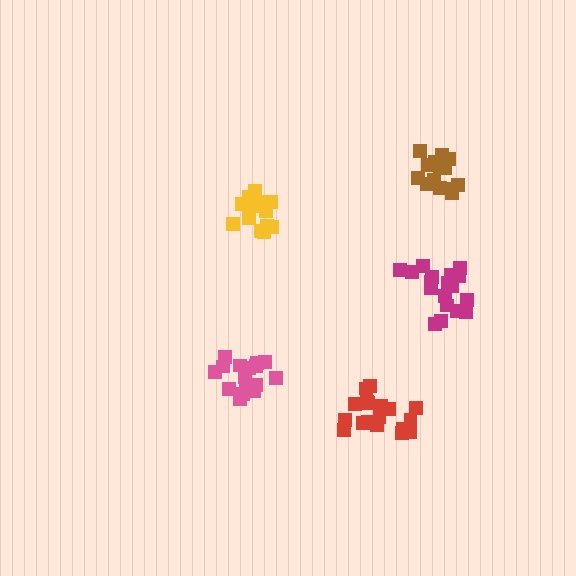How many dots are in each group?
Group 1: 17 dots, Group 2: 16 dots, Group 3: 15 dots, Group 4: 18 dots, Group 5: 19 dots (85 total).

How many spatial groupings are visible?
There are 5 spatial groupings.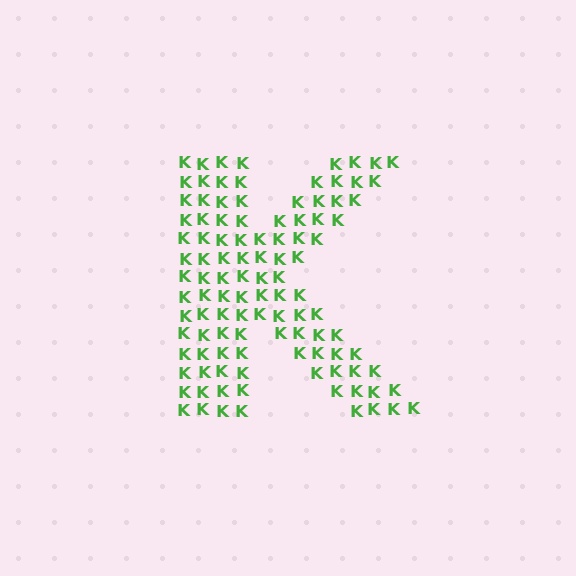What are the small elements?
The small elements are letter K's.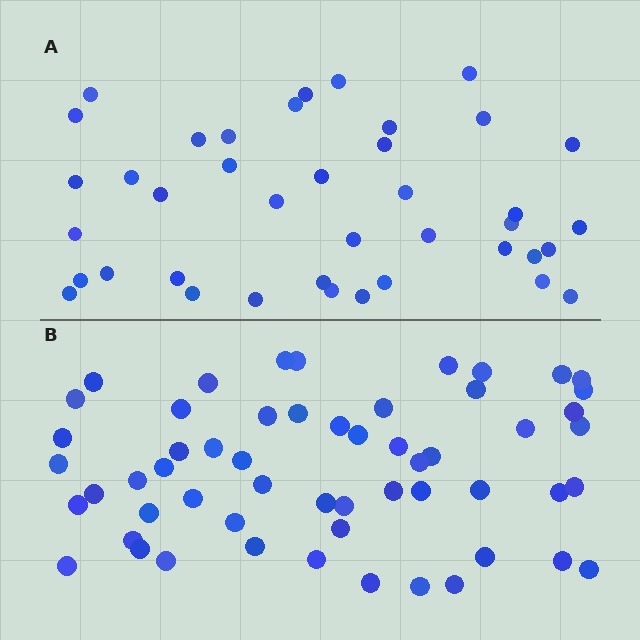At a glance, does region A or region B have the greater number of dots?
Region B (the bottom region) has more dots.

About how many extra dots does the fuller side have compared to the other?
Region B has approximately 15 more dots than region A.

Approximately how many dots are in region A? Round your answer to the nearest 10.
About 40 dots.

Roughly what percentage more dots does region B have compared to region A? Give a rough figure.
About 40% more.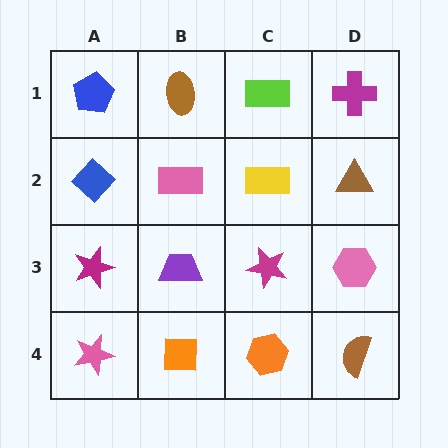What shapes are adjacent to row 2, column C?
A lime rectangle (row 1, column C), a magenta star (row 3, column C), a pink rectangle (row 2, column B), a brown triangle (row 2, column D).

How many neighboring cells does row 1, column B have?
3.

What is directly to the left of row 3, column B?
A magenta star.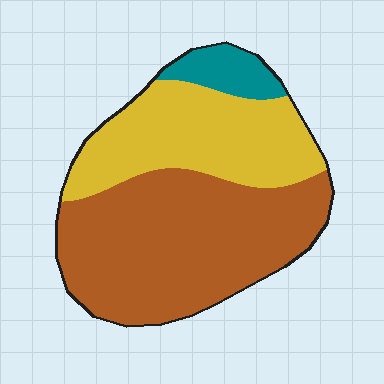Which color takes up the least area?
Teal, at roughly 10%.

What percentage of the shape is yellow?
Yellow covers roughly 35% of the shape.